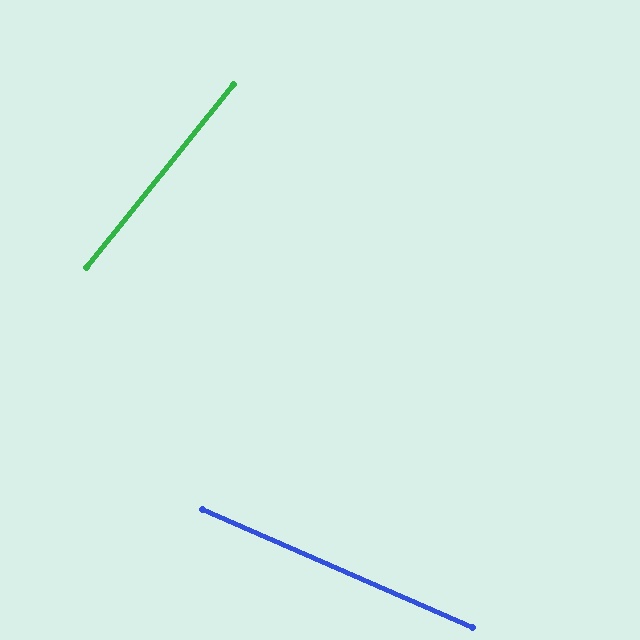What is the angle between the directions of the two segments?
Approximately 75 degrees.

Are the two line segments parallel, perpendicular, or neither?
Neither parallel nor perpendicular — they differ by about 75°.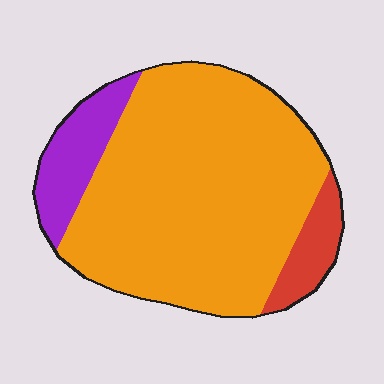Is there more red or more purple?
Purple.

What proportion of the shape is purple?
Purple takes up about one eighth (1/8) of the shape.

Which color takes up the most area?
Orange, at roughly 80%.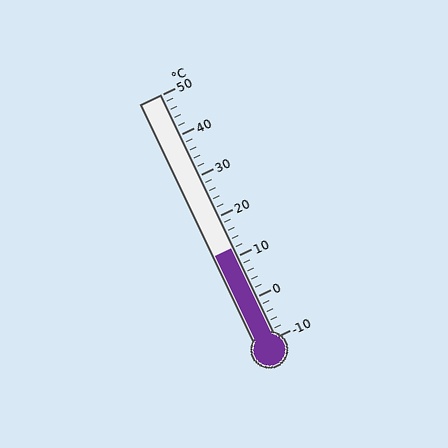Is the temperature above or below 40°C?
The temperature is below 40°C.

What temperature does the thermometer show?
The thermometer shows approximately 12°C.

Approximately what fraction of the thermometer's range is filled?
The thermometer is filled to approximately 35% of its range.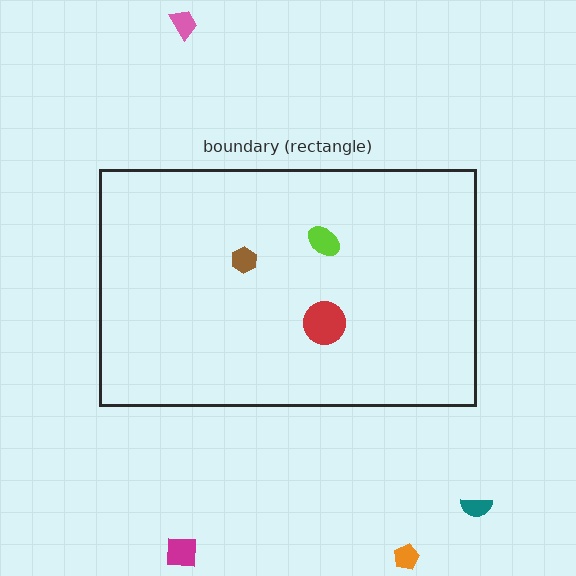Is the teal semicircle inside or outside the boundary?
Outside.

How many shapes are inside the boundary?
3 inside, 4 outside.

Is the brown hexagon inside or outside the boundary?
Inside.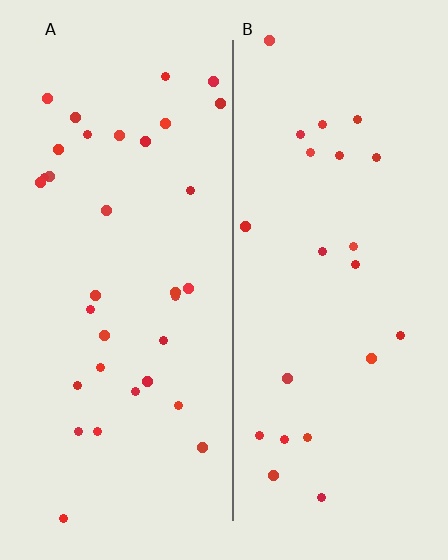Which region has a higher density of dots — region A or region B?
A (the left).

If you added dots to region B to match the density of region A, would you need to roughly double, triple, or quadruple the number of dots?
Approximately double.